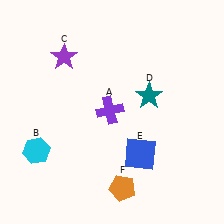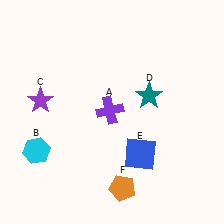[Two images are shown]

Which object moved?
The purple star (C) moved down.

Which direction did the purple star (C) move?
The purple star (C) moved down.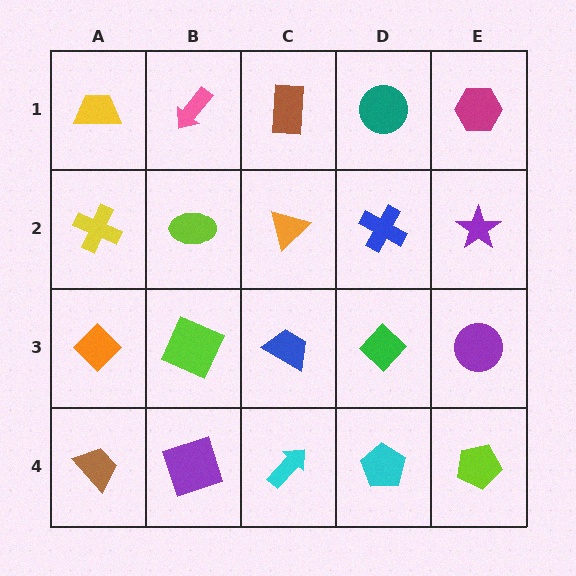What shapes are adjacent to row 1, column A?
A yellow cross (row 2, column A), a pink arrow (row 1, column B).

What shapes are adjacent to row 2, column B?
A pink arrow (row 1, column B), a lime square (row 3, column B), a yellow cross (row 2, column A), an orange triangle (row 2, column C).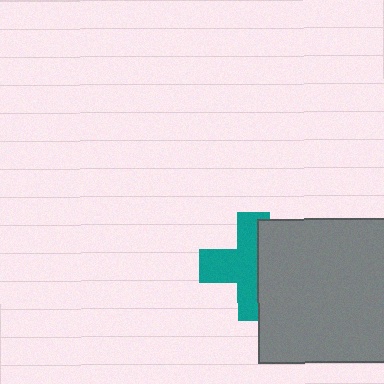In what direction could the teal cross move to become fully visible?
The teal cross could move left. That would shift it out from behind the gray square entirely.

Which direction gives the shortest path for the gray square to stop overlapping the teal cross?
Moving right gives the shortest separation.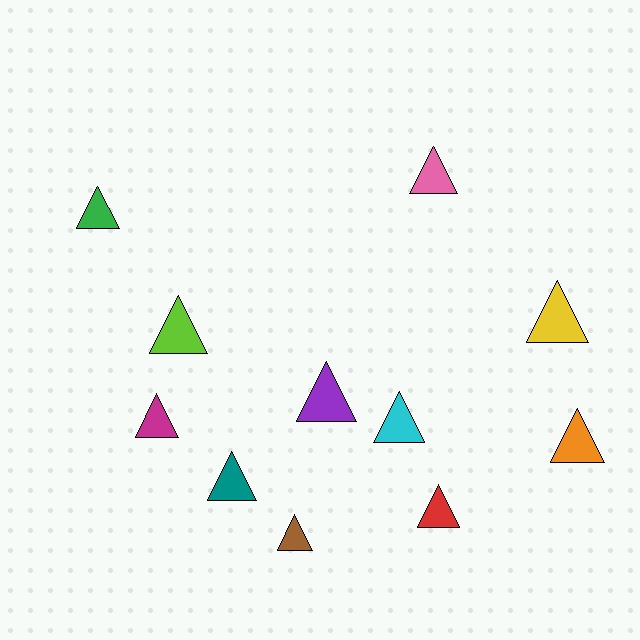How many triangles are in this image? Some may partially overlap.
There are 11 triangles.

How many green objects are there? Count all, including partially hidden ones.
There is 1 green object.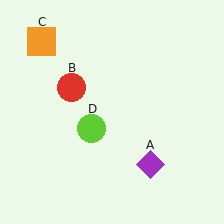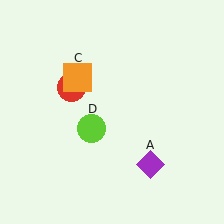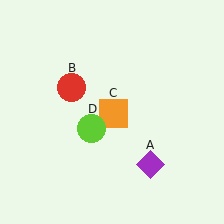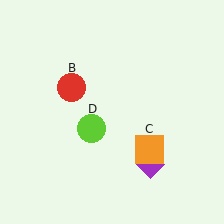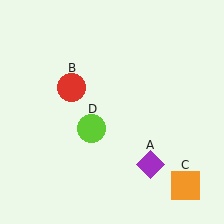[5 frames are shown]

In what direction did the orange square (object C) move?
The orange square (object C) moved down and to the right.